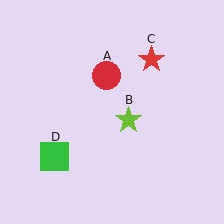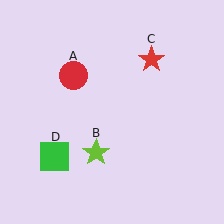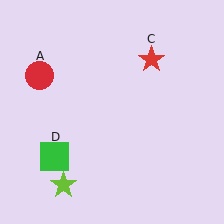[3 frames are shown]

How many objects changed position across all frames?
2 objects changed position: red circle (object A), lime star (object B).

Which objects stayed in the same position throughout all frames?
Red star (object C) and green square (object D) remained stationary.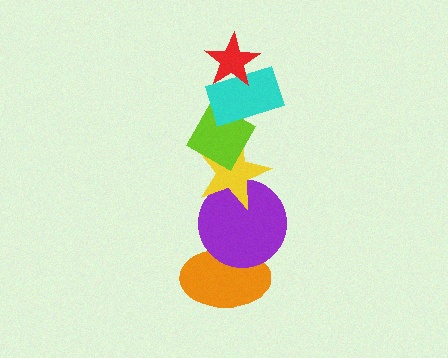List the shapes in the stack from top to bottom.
From top to bottom: the red star, the cyan rectangle, the lime diamond, the yellow star, the purple circle, the orange ellipse.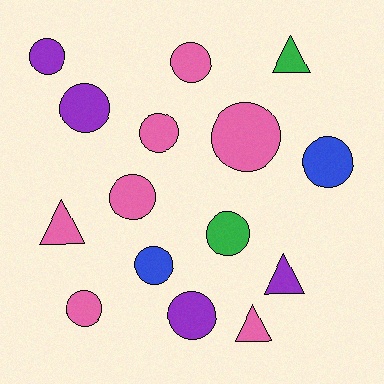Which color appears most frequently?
Pink, with 7 objects.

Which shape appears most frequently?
Circle, with 11 objects.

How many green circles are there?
There is 1 green circle.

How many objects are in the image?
There are 15 objects.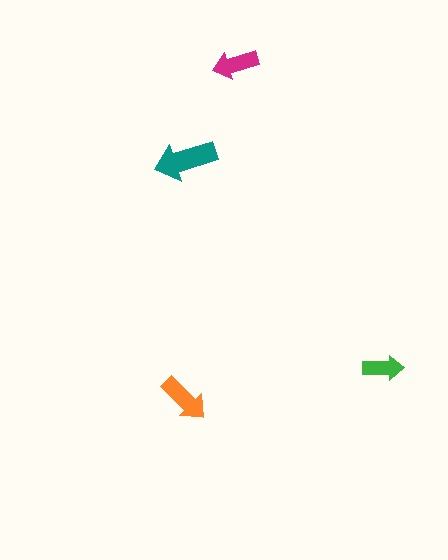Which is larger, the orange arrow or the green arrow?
The orange one.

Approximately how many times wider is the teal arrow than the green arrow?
About 1.5 times wider.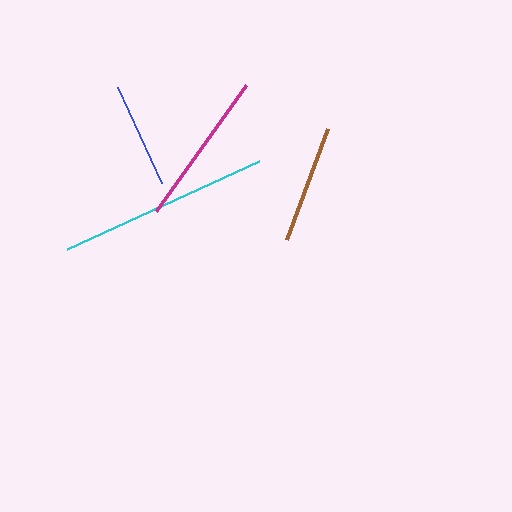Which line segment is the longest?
The cyan line is the longest at approximately 212 pixels.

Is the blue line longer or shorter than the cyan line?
The cyan line is longer than the blue line.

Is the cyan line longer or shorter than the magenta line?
The cyan line is longer than the magenta line.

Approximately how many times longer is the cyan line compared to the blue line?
The cyan line is approximately 2.0 times the length of the blue line.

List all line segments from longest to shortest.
From longest to shortest: cyan, magenta, brown, blue.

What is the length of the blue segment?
The blue segment is approximately 106 pixels long.